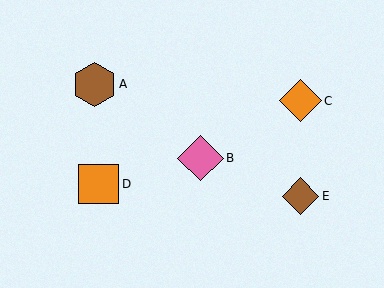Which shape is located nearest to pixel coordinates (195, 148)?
The pink diamond (labeled B) at (200, 158) is nearest to that location.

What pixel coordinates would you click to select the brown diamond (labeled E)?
Click at (300, 196) to select the brown diamond E.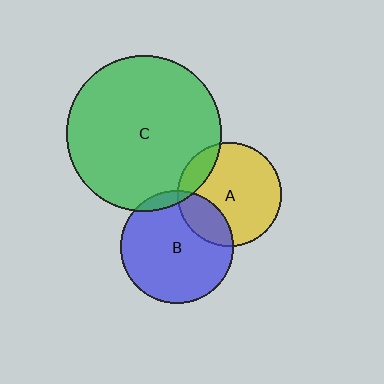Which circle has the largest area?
Circle C (green).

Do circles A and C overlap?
Yes.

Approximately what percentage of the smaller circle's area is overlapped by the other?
Approximately 15%.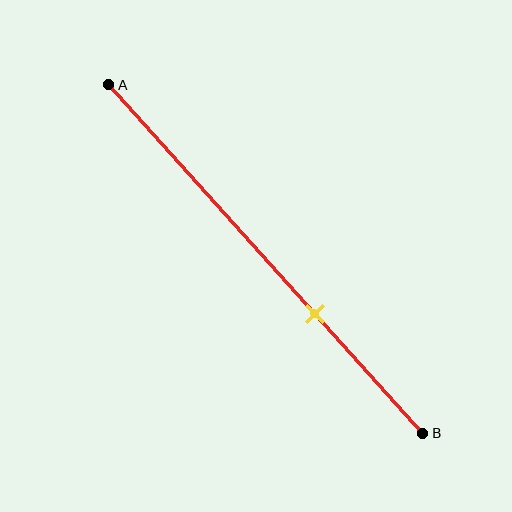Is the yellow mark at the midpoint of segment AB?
No, the mark is at about 65% from A, not at the 50% midpoint.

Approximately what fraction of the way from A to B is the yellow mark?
The yellow mark is approximately 65% of the way from A to B.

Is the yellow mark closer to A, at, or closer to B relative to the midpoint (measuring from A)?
The yellow mark is closer to point B than the midpoint of segment AB.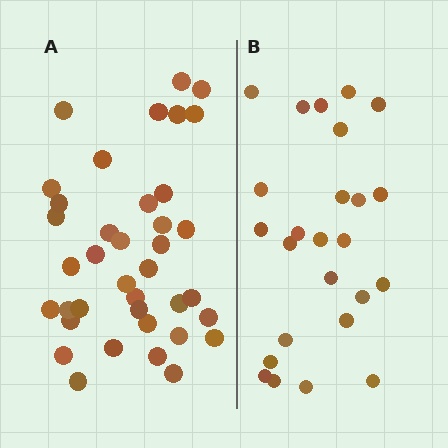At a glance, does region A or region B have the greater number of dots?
Region A (the left region) has more dots.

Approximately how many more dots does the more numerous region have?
Region A has approximately 15 more dots than region B.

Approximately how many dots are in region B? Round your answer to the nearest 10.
About 20 dots. (The exact count is 25, which rounds to 20.)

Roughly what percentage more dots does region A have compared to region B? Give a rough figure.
About 50% more.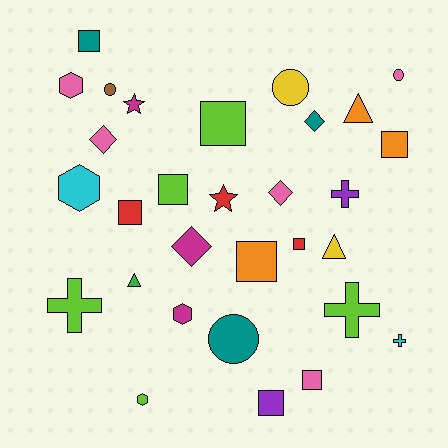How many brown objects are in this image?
There is 1 brown object.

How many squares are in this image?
There are 9 squares.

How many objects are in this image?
There are 30 objects.